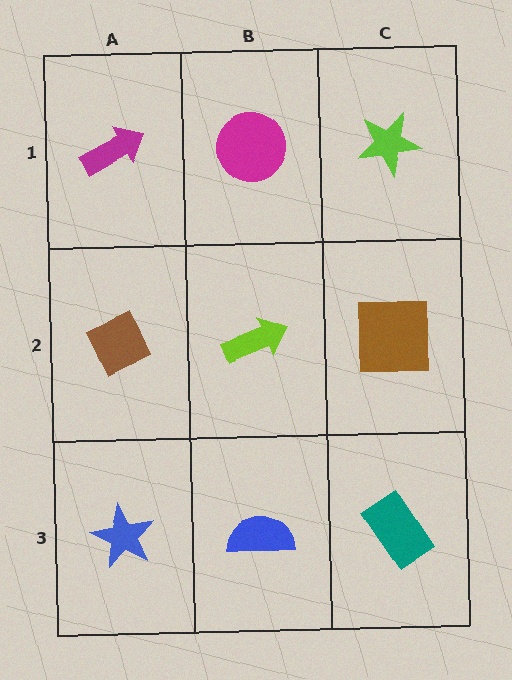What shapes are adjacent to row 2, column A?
A magenta arrow (row 1, column A), a blue star (row 3, column A), a lime arrow (row 2, column B).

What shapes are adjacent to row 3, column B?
A lime arrow (row 2, column B), a blue star (row 3, column A), a teal rectangle (row 3, column C).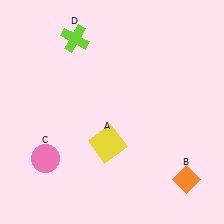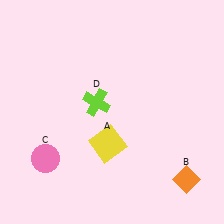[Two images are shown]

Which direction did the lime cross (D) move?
The lime cross (D) moved down.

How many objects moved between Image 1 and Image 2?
1 object moved between the two images.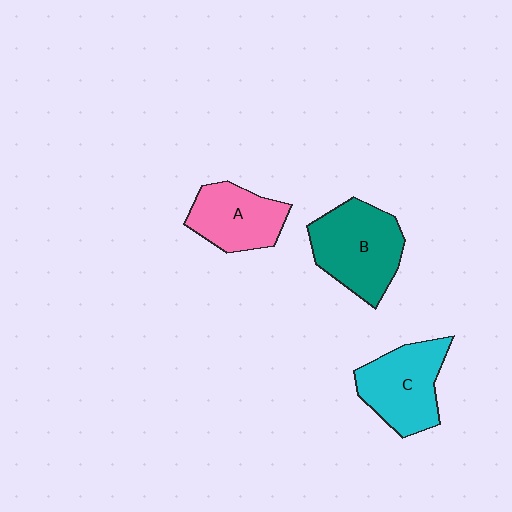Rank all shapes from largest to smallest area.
From largest to smallest: B (teal), C (cyan), A (pink).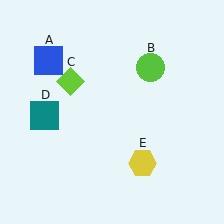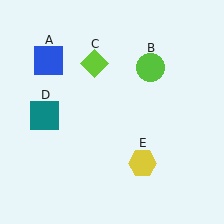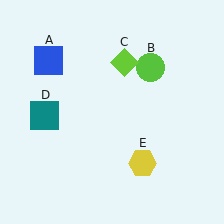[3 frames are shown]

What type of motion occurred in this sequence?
The lime diamond (object C) rotated clockwise around the center of the scene.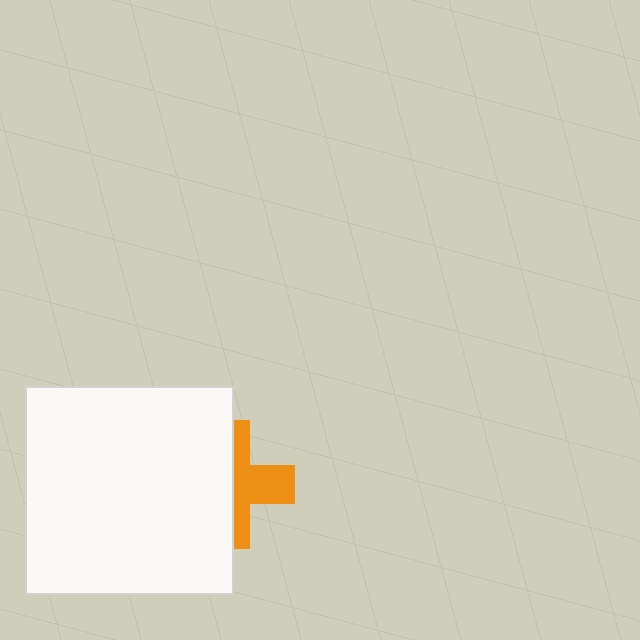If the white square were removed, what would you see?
You would see the complete orange cross.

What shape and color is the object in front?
The object in front is a white square.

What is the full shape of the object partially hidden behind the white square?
The partially hidden object is an orange cross.